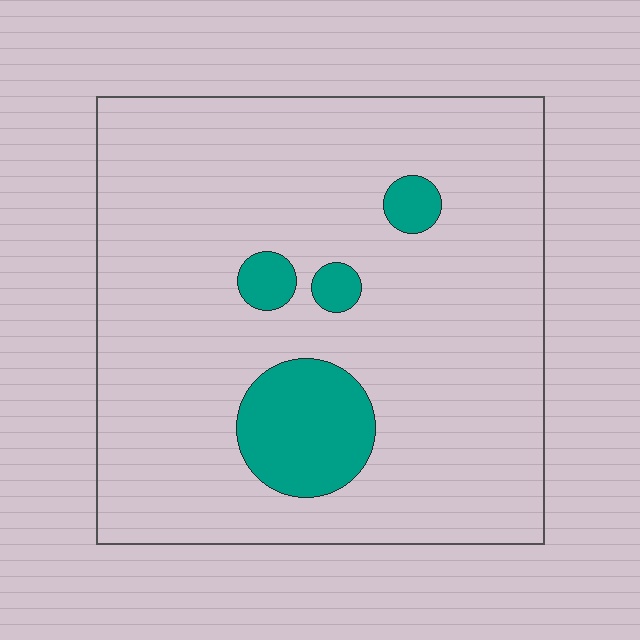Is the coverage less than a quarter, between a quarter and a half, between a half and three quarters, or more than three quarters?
Less than a quarter.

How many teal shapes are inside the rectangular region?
4.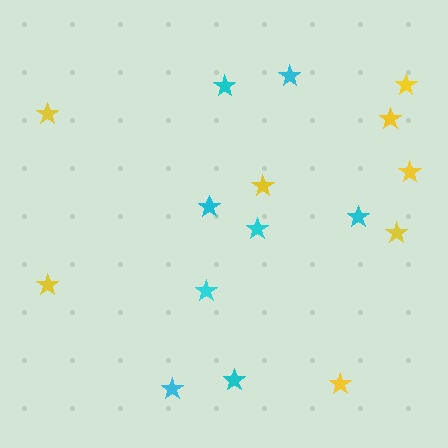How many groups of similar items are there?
There are 2 groups: one group of yellow stars (8) and one group of cyan stars (8).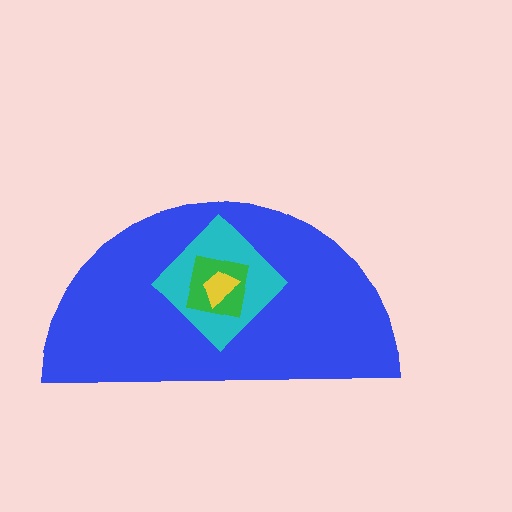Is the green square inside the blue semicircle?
Yes.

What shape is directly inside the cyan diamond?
The green square.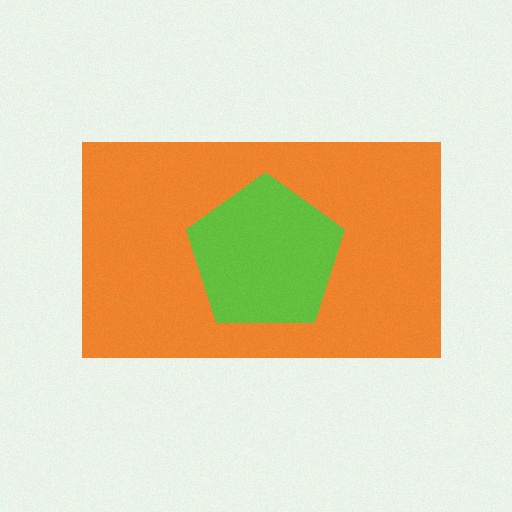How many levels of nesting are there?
2.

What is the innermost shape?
The lime pentagon.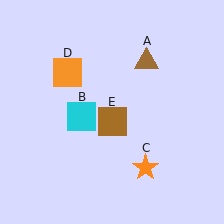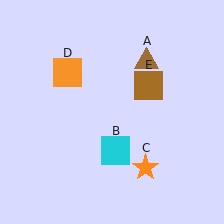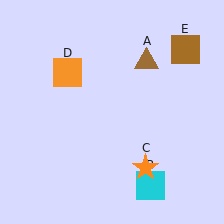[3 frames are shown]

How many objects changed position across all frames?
2 objects changed position: cyan square (object B), brown square (object E).